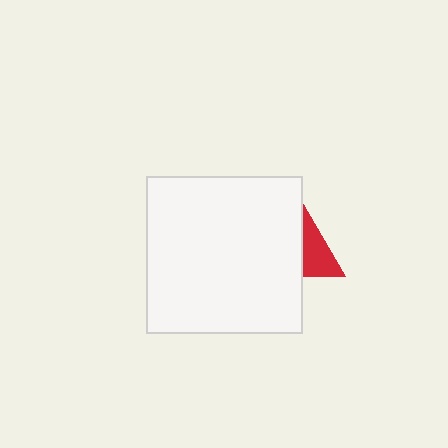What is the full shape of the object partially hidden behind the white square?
The partially hidden object is a red triangle.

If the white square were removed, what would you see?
You would see the complete red triangle.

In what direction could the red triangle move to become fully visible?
The red triangle could move right. That would shift it out from behind the white square entirely.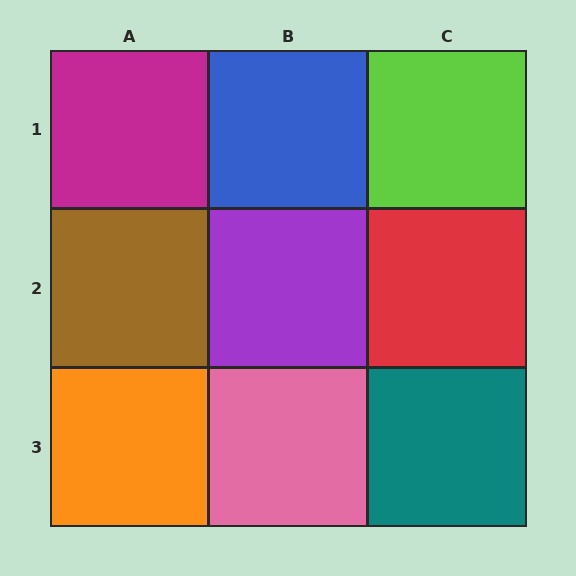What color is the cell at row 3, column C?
Teal.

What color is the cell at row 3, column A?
Orange.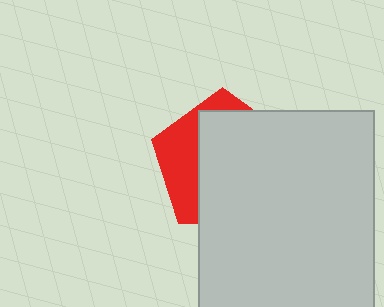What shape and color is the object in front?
The object in front is a light gray rectangle.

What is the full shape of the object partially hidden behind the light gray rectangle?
The partially hidden object is a red pentagon.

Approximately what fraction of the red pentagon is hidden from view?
Roughly 69% of the red pentagon is hidden behind the light gray rectangle.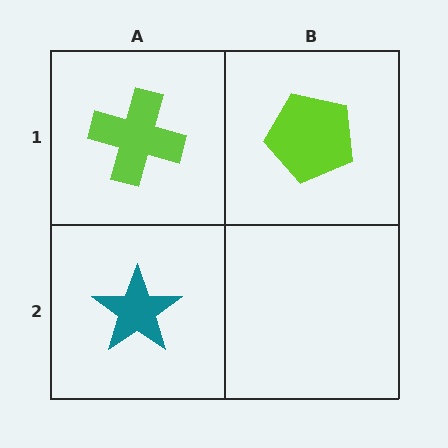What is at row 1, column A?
A lime cross.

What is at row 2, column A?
A teal star.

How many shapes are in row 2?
1 shape.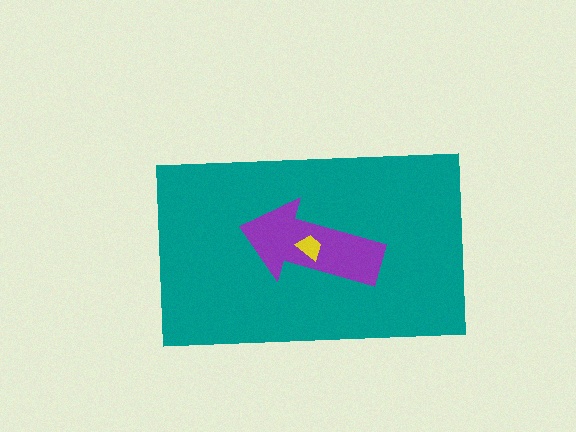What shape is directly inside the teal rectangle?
The purple arrow.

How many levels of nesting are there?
3.